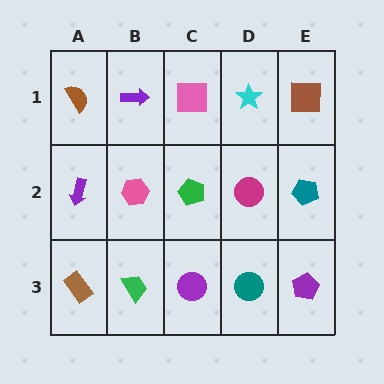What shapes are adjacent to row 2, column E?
A brown square (row 1, column E), a purple pentagon (row 3, column E), a magenta circle (row 2, column D).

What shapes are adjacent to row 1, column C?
A green pentagon (row 2, column C), a purple arrow (row 1, column B), a cyan star (row 1, column D).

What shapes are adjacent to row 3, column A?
A purple arrow (row 2, column A), a green trapezoid (row 3, column B).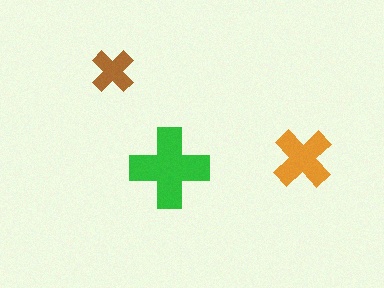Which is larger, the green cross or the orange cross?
The green one.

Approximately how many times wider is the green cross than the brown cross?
About 2 times wider.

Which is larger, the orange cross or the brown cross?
The orange one.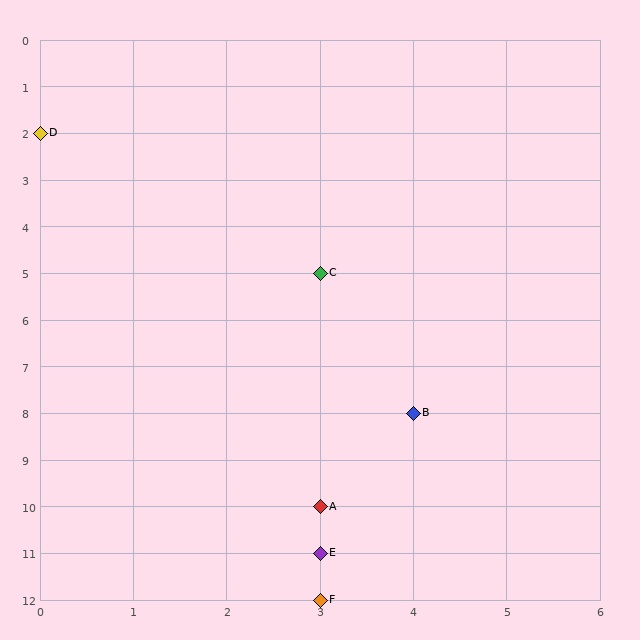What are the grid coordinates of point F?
Point F is at grid coordinates (3, 12).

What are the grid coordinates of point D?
Point D is at grid coordinates (0, 2).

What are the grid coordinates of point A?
Point A is at grid coordinates (3, 10).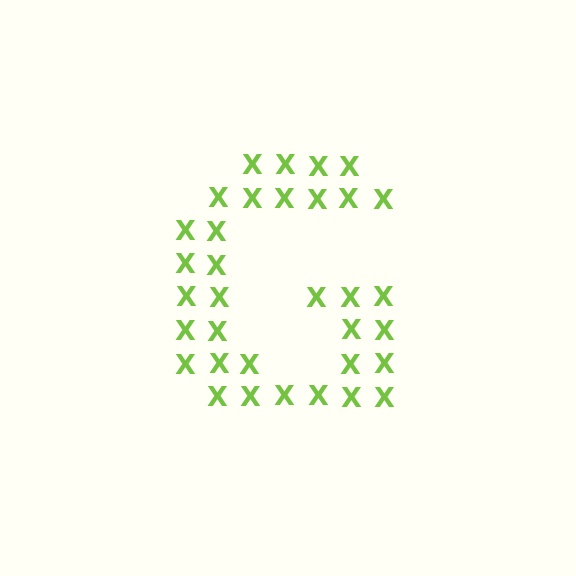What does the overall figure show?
The overall figure shows the letter G.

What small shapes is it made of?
It is made of small letter X's.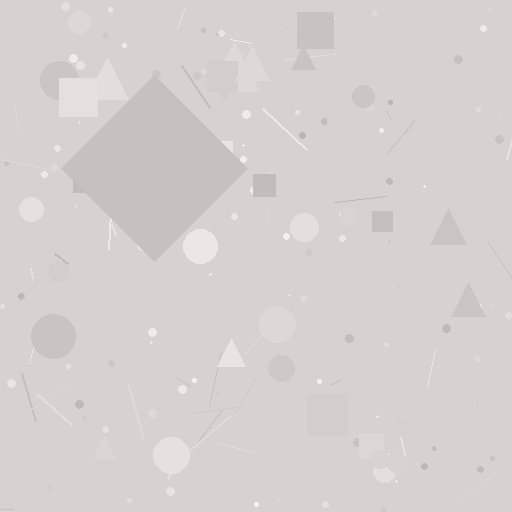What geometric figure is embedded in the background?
A diamond is embedded in the background.